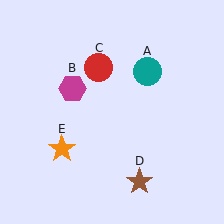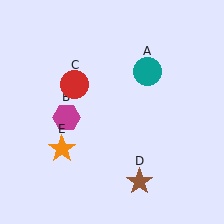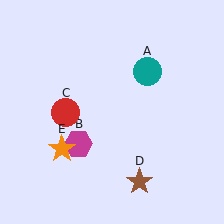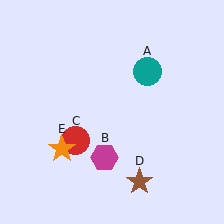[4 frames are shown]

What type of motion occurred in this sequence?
The magenta hexagon (object B), red circle (object C) rotated counterclockwise around the center of the scene.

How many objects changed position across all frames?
2 objects changed position: magenta hexagon (object B), red circle (object C).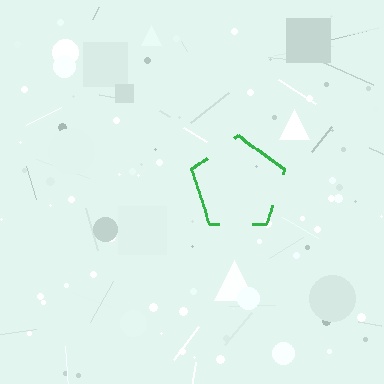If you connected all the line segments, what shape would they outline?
They would outline a pentagon.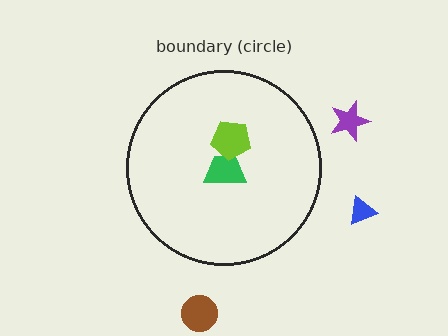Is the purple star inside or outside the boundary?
Outside.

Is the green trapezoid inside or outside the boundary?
Inside.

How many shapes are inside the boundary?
2 inside, 3 outside.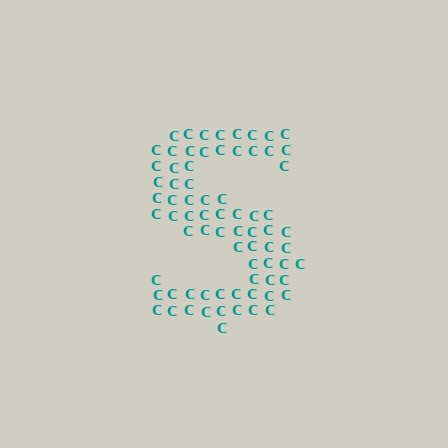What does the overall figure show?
The overall figure shows the letter S.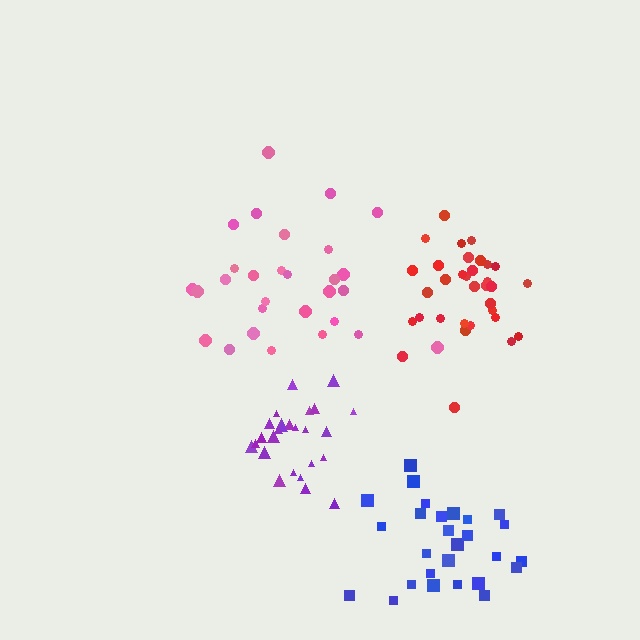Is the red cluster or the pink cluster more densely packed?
Red.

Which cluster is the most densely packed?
Purple.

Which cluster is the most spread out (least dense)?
Pink.